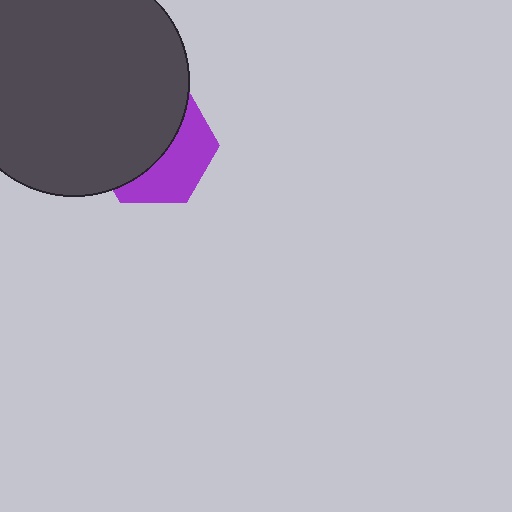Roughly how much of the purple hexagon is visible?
A small part of it is visible (roughly 41%).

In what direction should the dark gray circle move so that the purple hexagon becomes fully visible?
The dark gray circle should move toward the upper-left. That is the shortest direction to clear the overlap and leave the purple hexagon fully visible.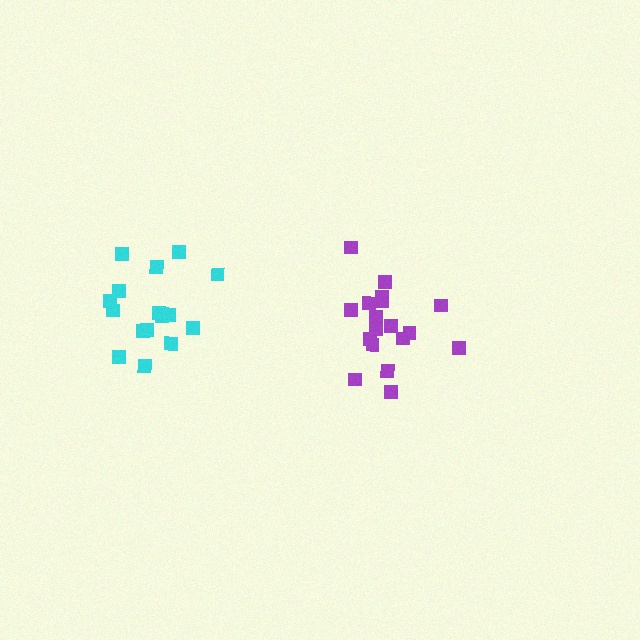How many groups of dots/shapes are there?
There are 2 groups.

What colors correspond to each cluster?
The clusters are colored: purple, cyan.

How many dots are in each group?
Group 1: 18 dots, Group 2: 16 dots (34 total).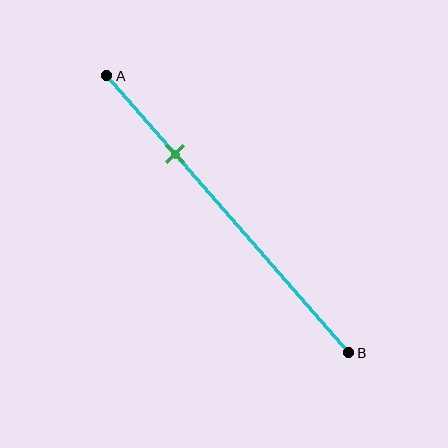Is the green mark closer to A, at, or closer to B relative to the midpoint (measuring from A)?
The green mark is closer to point A than the midpoint of segment AB.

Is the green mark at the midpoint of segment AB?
No, the mark is at about 30% from A, not at the 50% midpoint.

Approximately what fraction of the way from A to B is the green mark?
The green mark is approximately 30% of the way from A to B.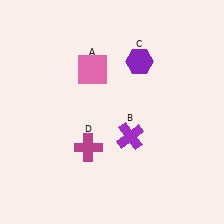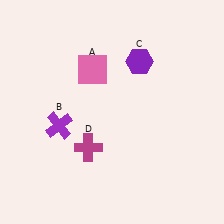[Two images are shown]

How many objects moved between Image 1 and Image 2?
1 object moved between the two images.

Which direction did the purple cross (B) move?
The purple cross (B) moved left.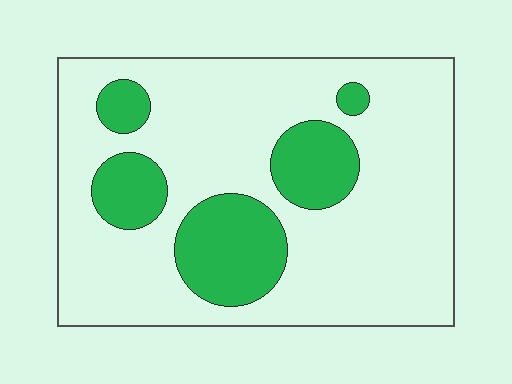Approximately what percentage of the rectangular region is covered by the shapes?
Approximately 25%.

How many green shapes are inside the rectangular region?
5.